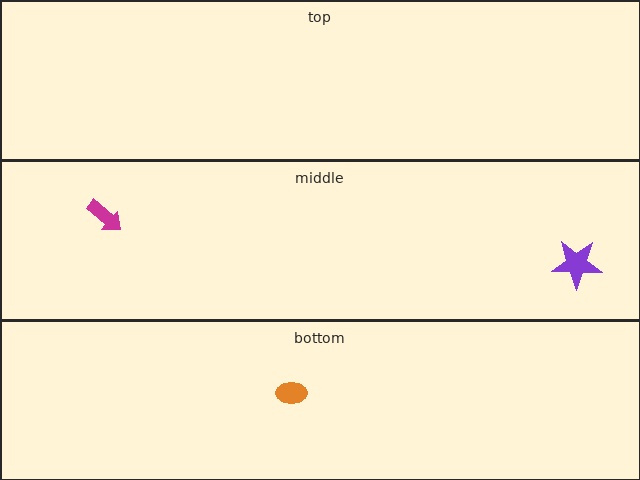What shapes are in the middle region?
The purple star, the magenta arrow.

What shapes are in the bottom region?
The orange ellipse.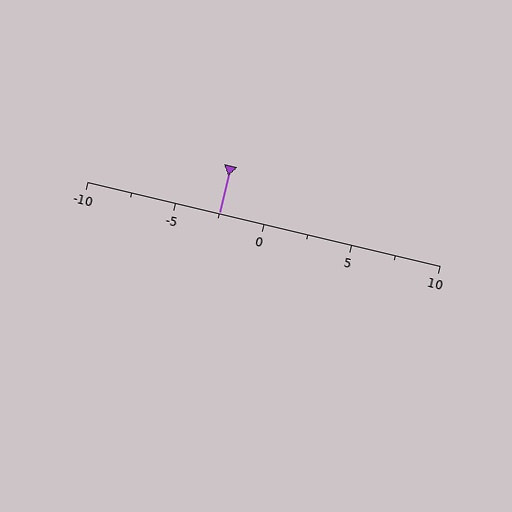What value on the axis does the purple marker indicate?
The marker indicates approximately -2.5.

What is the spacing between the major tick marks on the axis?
The major ticks are spaced 5 apart.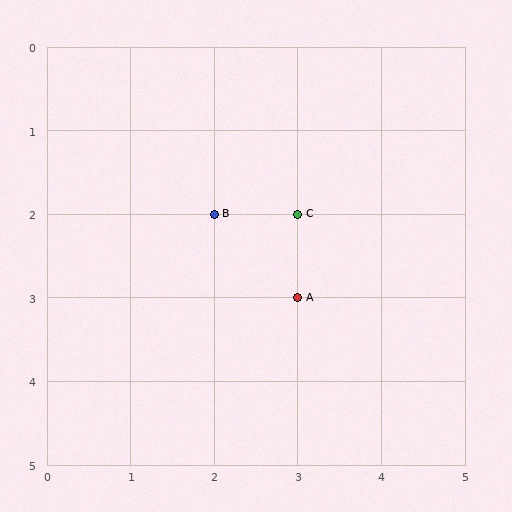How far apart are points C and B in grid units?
Points C and B are 1 column apart.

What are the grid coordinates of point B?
Point B is at grid coordinates (2, 2).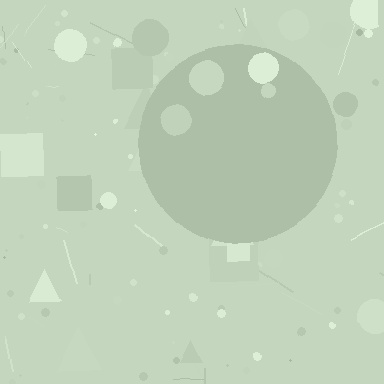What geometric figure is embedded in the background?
A circle is embedded in the background.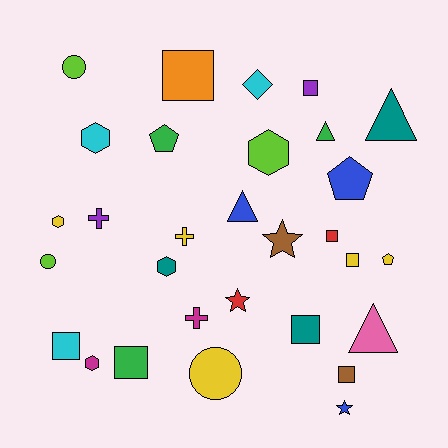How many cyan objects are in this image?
There are 3 cyan objects.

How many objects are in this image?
There are 30 objects.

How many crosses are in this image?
There are 3 crosses.